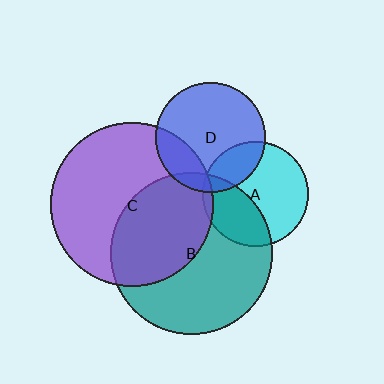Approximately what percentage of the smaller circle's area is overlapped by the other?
Approximately 10%.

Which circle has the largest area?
Circle C (purple).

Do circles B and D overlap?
Yes.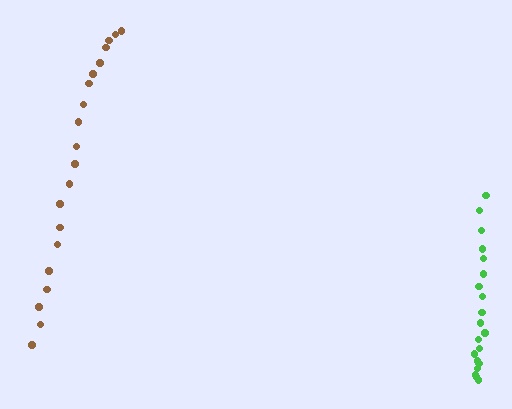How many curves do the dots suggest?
There are 2 distinct paths.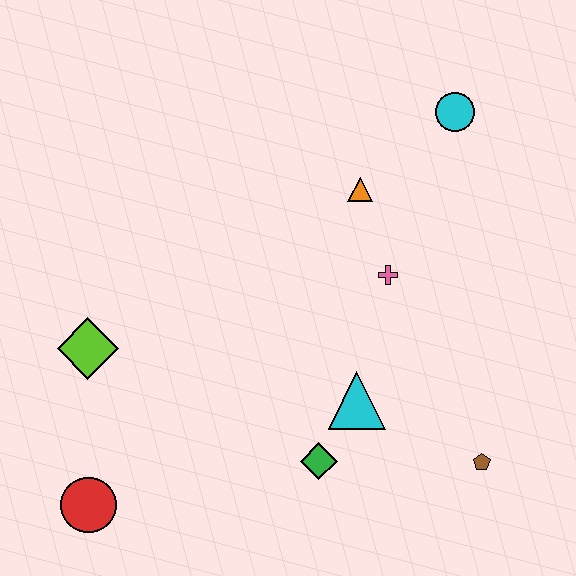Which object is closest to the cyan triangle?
The green diamond is closest to the cyan triangle.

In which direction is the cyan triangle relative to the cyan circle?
The cyan triangle is below the cyan circle.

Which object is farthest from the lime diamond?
The cyan circle is farthest from the lime diamond.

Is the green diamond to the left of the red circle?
No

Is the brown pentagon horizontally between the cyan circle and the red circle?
No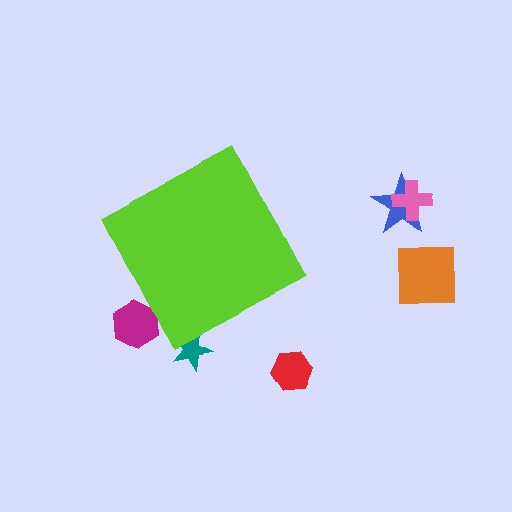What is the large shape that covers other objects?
A lime diamond.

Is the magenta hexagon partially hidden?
Yes, the magenta hexagon is partially hidden behind the lime diamond.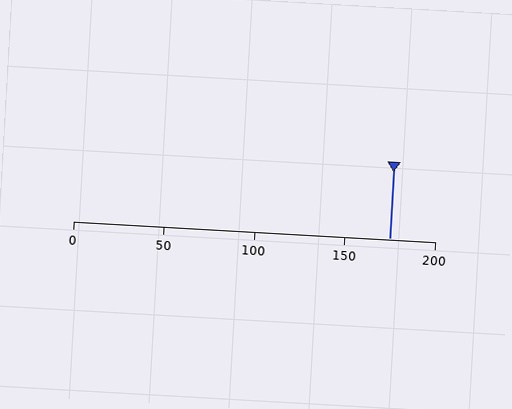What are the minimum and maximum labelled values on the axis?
The axis runs from 0 to 200.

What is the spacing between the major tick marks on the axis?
The major ticks are spaced 50 apart.